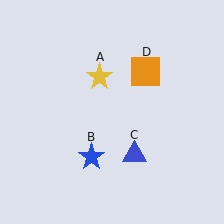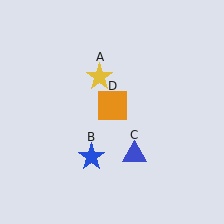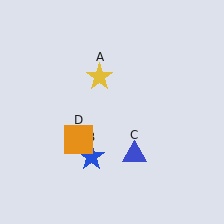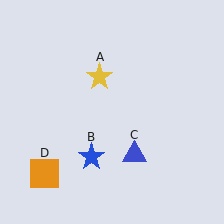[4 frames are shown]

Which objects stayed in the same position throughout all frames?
Yellow star (object A) and blue star (object B) and blue triangle (object C) remained stationary.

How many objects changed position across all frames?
1 object changed position: orange square (object D).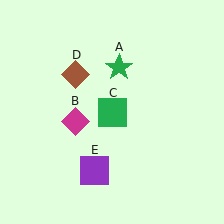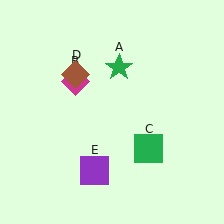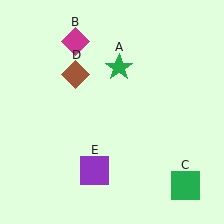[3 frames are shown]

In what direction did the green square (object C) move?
The green square (object C) moved down and to the right.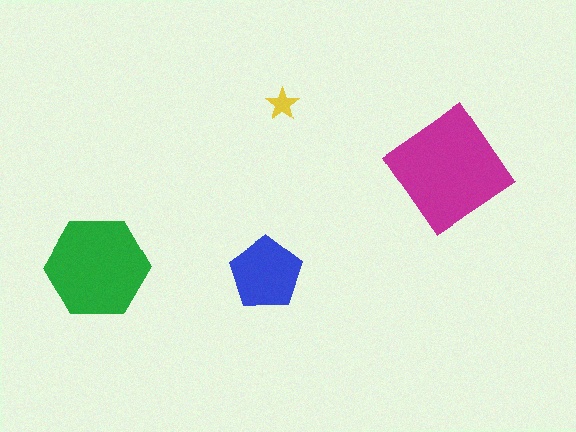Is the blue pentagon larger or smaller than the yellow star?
Larger.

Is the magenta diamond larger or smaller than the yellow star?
Larger.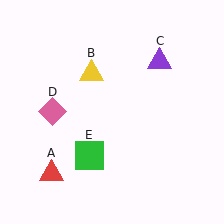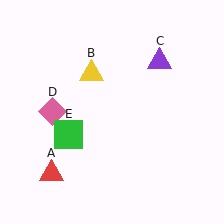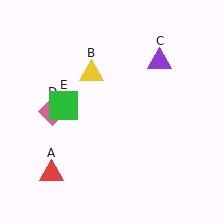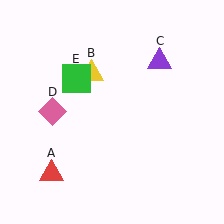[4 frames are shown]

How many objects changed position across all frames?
1 object changed position: green square (object E).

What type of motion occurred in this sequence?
The green square (object E) rotated clockwise around the center of the scene.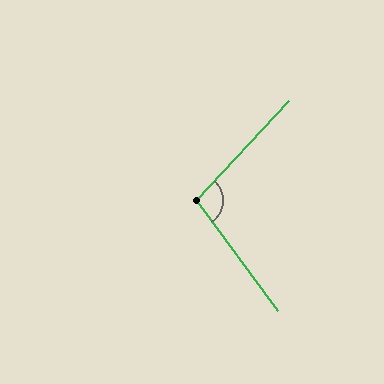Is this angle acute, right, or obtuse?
It is obtuse.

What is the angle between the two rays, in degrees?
Approximately 100 degrees.